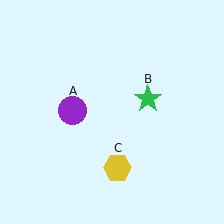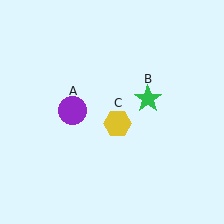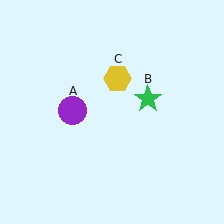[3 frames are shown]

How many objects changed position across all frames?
1 object changed position: yellow hexagon (object C).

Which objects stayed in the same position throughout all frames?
Purple circle (object A) and green star (object B) remained stationary.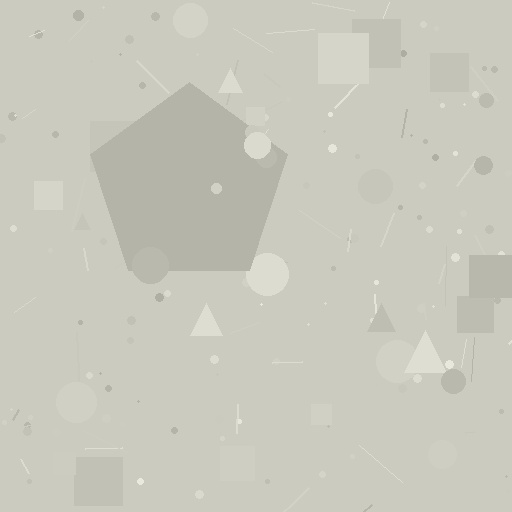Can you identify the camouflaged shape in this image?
The camouflaged shape is a pentagon.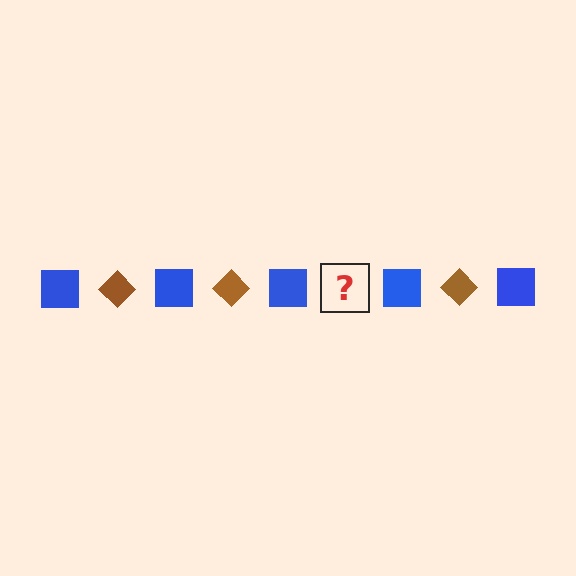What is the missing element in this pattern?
The missing element is a brown diamond.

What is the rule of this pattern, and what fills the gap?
The rule is that the pattern alternates between blue square and brown diamond. The gap should be filled with a brown diamond.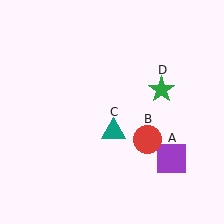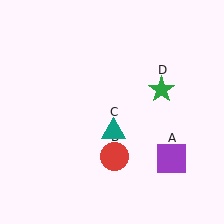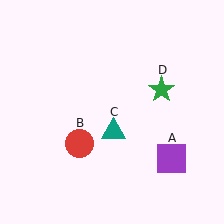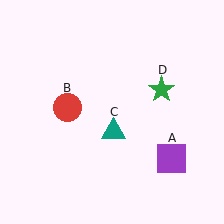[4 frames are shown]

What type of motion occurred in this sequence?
The red circle (object B) rotated clockwise around the center of the scene.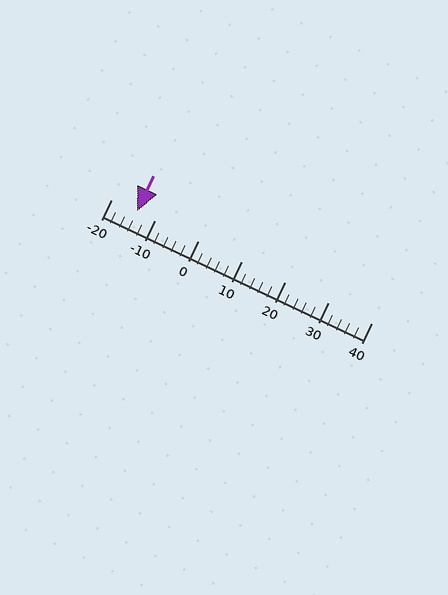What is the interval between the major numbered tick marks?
The major tick marks are spaced 10 units apart.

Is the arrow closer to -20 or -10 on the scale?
The arrow is closer to -10.